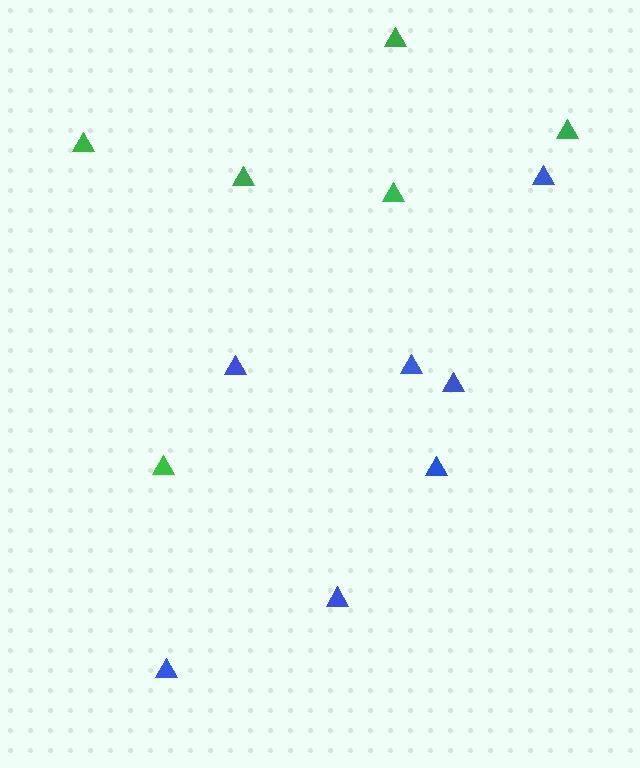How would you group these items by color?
There are 2 groups: one group of blue triangles (7) and one group of green triangles (6).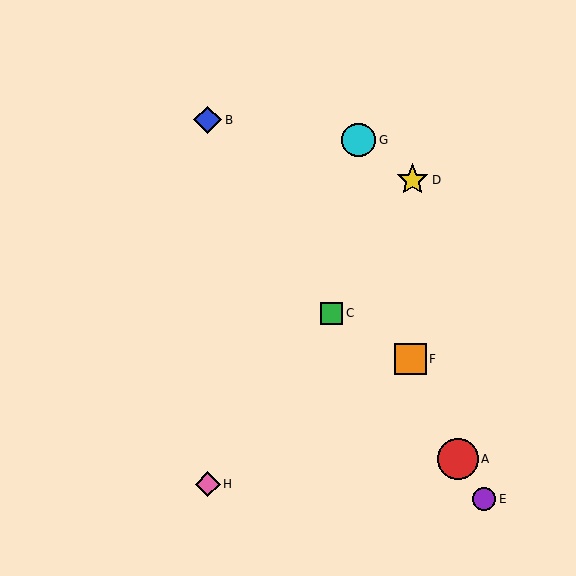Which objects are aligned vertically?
Objects B, H are aligned vertically.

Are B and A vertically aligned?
No, B is at x≈208 and A is at x≈458.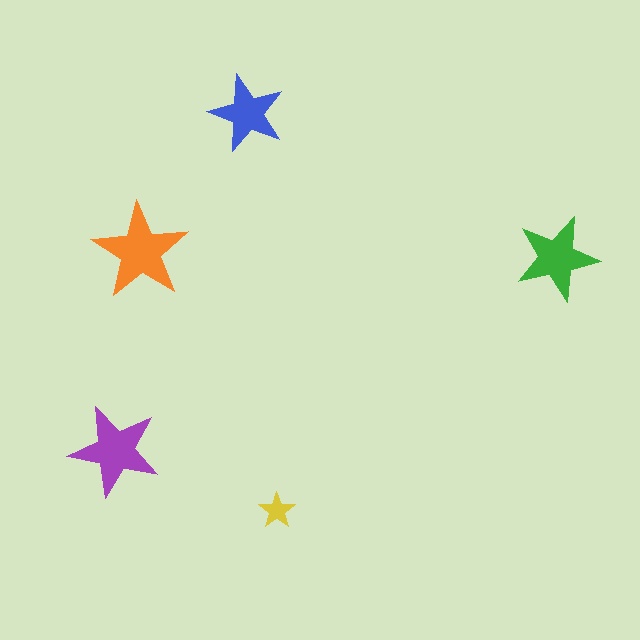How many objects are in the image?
There are 5 objects in the image.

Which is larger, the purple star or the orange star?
The orange one.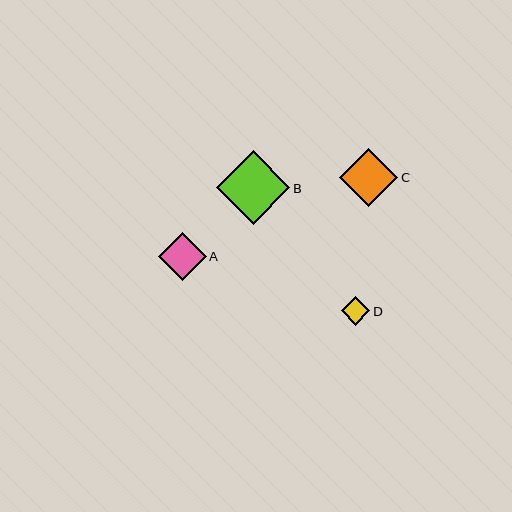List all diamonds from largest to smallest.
From largest to smallest: B, C, A, D.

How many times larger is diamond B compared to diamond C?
Diamond B is approximately 1.3 times the size of diamond C.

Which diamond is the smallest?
Diamond D is the smallest with a size of approximately 29 pixels.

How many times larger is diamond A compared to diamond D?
Diamond A is approximately 1.7 times the size of diamond D.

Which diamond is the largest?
Diamond B is the largest with a size of approximately 73 pixels.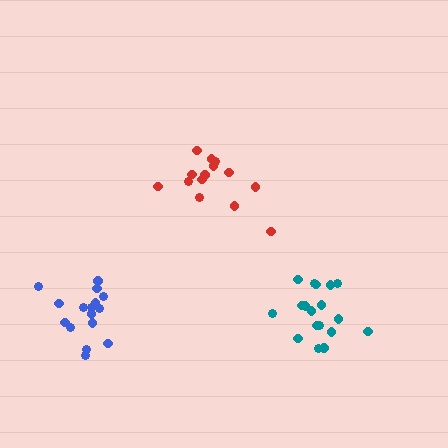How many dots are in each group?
Group 1: 14 dots, Group 2: 16 dots, Group 3: 18 dots (48 total).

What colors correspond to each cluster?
The clusters are colored: red, blue, teal.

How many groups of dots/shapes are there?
There are 3 groups.